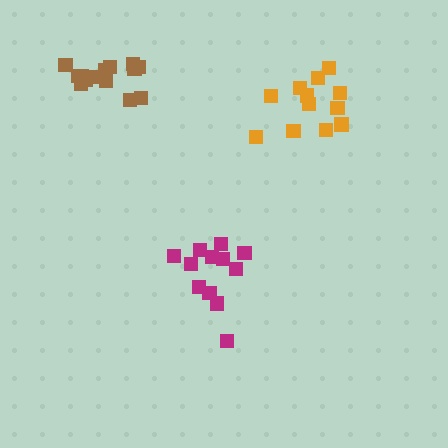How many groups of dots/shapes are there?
There are 3 groups.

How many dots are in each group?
Group 1: 16 dots, Group 2: 12 dots, Group 3: 12 dots (40 total).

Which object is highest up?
The brown cluster is topmost.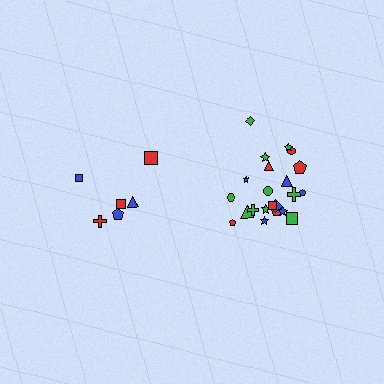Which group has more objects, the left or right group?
The right group.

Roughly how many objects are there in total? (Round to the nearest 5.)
Roughly 30 objects in total.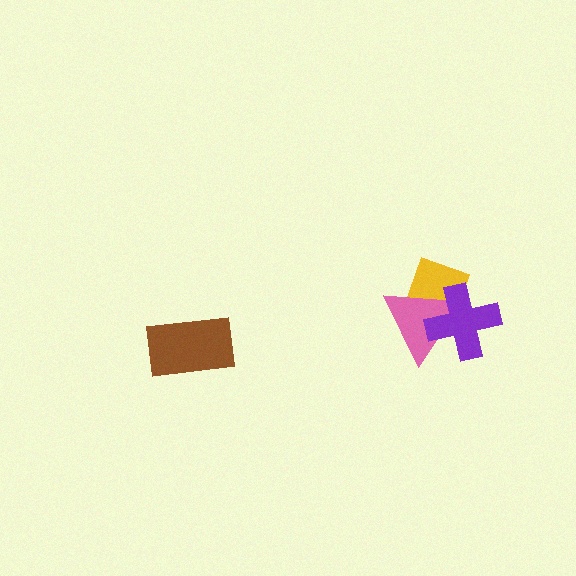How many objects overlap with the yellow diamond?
2 objects overlap with the yellow diamond.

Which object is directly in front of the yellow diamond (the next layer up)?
The pink triangle is directly in front of the yellow diamond.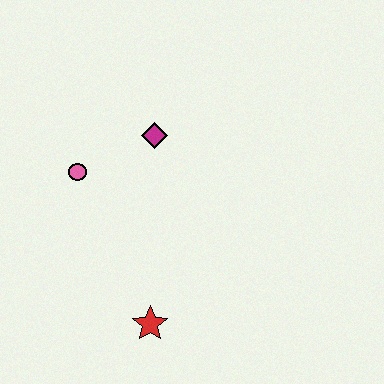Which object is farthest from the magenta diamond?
The red star is farthest from the magenta diamond.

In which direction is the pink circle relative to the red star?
The pink circle is above the red star.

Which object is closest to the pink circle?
The magenta diamond is closest to the pink circle.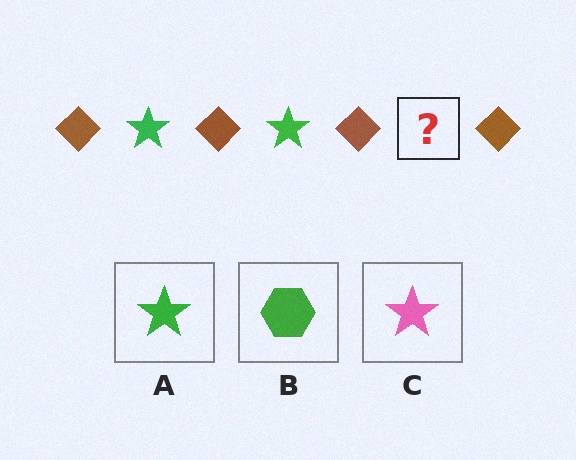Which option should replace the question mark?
Option A.